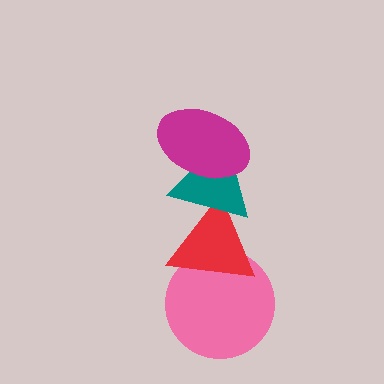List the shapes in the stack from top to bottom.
From top to bottom: the magenta ellipse, the teal triangle, the red triangle, the pink circle.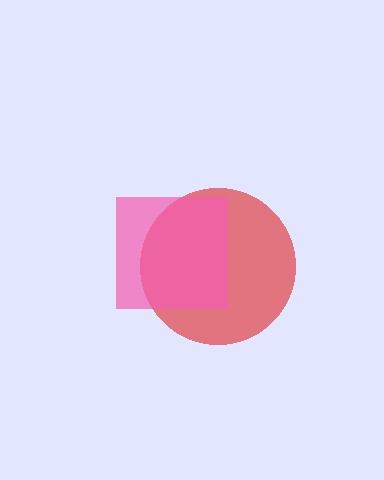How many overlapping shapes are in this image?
There are 2 overlapping shapes in the image.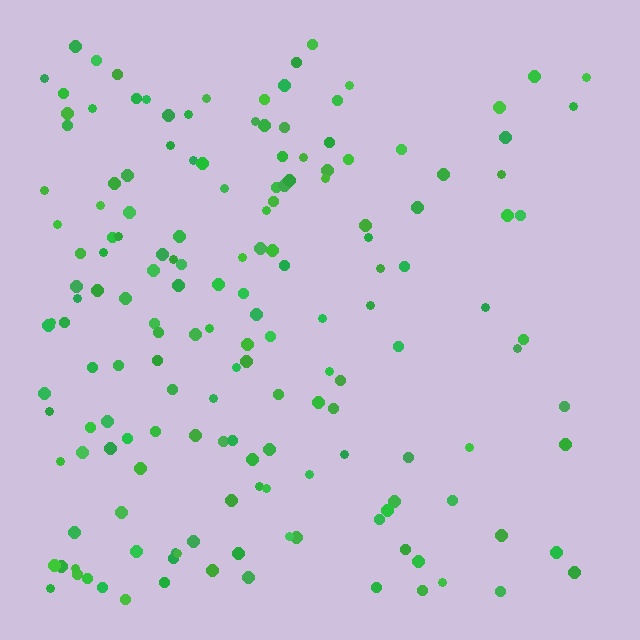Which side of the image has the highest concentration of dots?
The left.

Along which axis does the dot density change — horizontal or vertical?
Horizontal.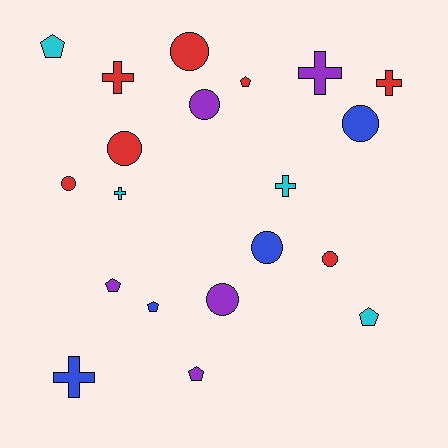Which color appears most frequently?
Red, with 7 objects.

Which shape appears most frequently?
Circle, with 8 objects.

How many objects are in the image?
There are 20 objects.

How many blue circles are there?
There are 2 blue circles.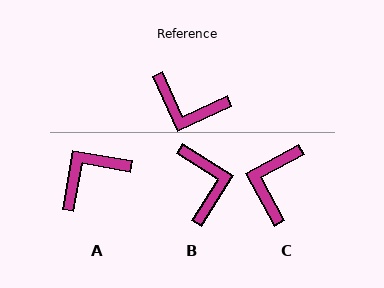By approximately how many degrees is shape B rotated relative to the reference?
Approximately 123 degrees counter-clockwise.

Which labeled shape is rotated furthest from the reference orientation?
A, about 124 degrees away.